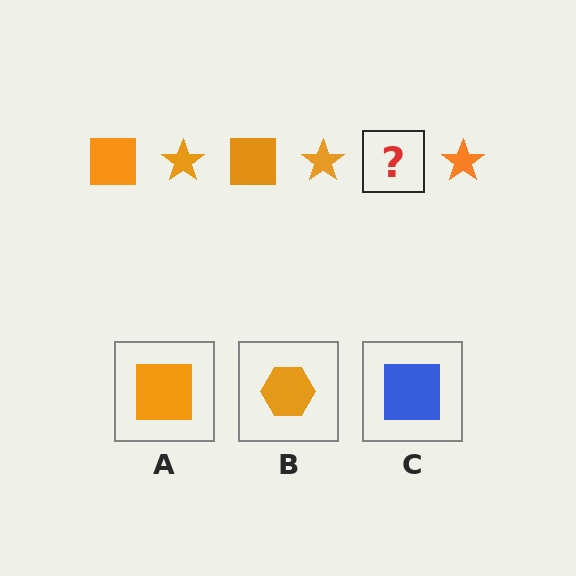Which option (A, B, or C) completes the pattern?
A.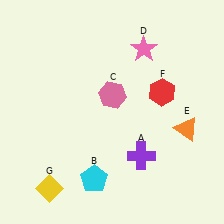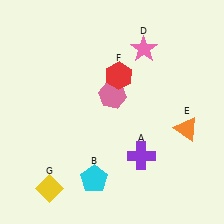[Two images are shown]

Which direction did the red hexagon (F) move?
The red hexagon (F) moved left.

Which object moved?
The red hexagon (F) moved left.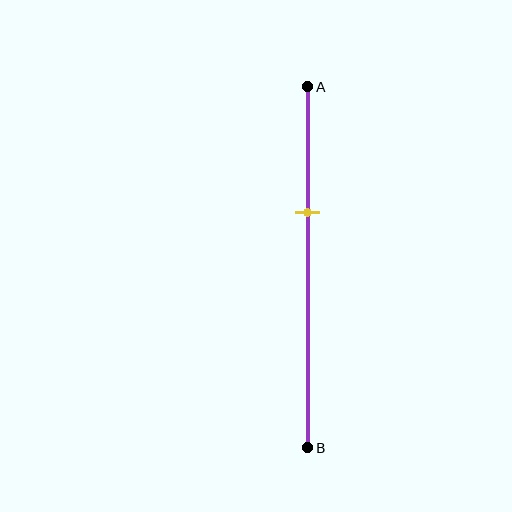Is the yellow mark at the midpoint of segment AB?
No, the mark is at about 35% from A, not at the 50% midpoint.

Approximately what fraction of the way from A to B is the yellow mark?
The yellow mark is approximately 35% of the way from A to B.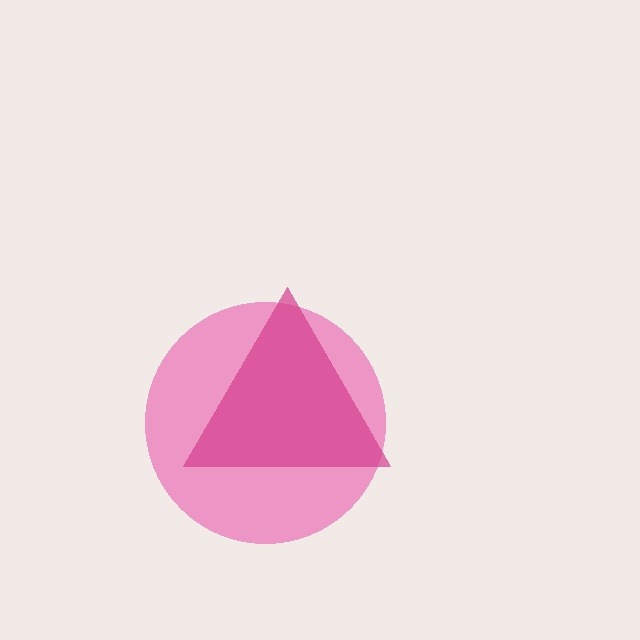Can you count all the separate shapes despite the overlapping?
Yes, there are 2 separate shapes.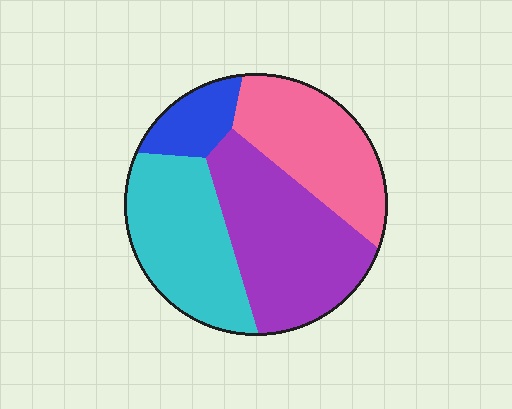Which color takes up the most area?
Purple, at roughly 35%.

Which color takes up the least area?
Blue, at roughly 10%.